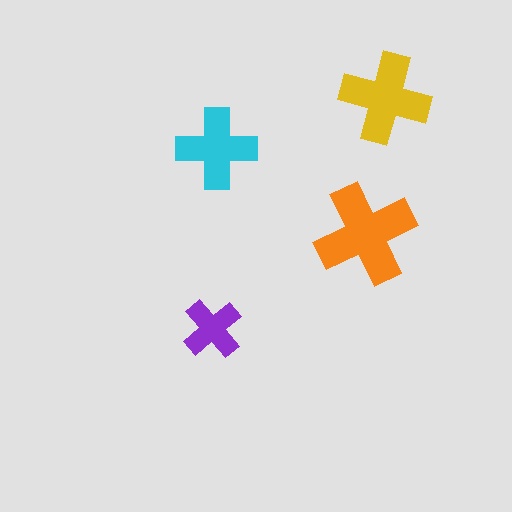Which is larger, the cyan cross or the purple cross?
The cyan one.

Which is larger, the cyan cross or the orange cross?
The orange one.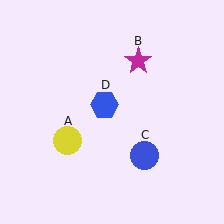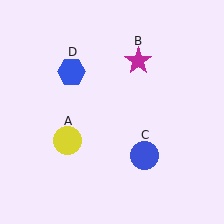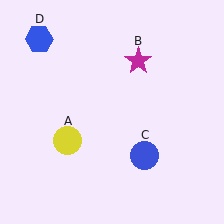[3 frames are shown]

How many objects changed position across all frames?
1 object changed position: blue hexagon (object D).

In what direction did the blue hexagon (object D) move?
The blue hexagon (object D) moved up and to the left.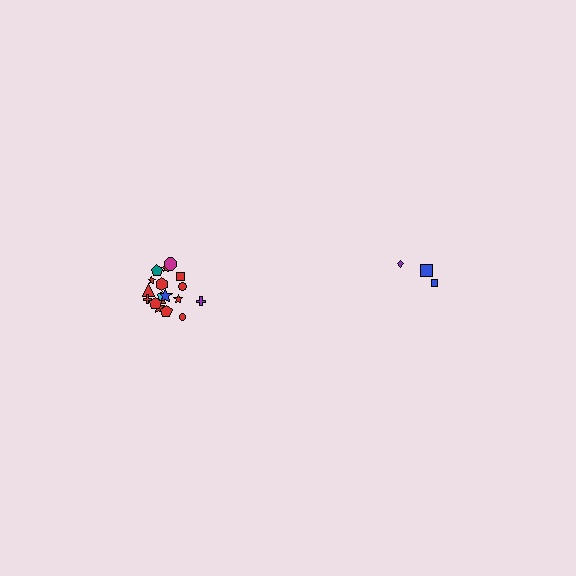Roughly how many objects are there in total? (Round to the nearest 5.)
Roughly 20 objects in total.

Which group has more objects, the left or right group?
The left group.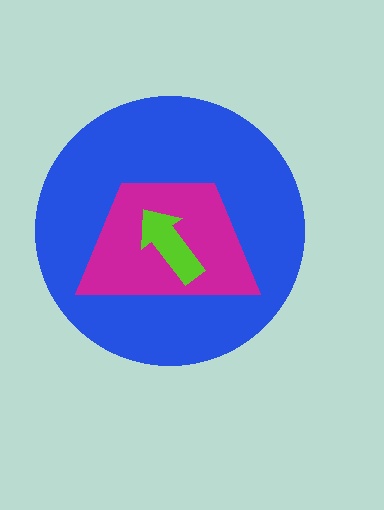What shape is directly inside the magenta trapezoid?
The lime arrow.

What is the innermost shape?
The lime arrow.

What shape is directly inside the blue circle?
The magenta trapezoid.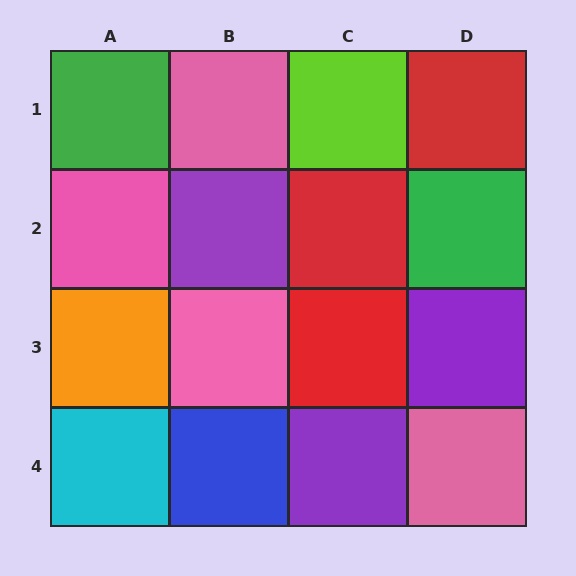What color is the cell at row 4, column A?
Cyan.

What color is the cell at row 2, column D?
Green.